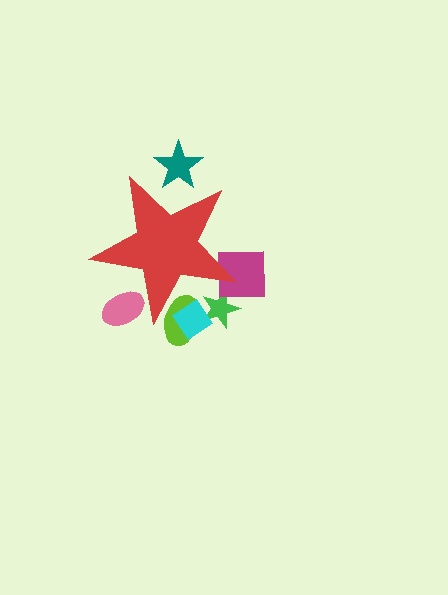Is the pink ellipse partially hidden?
Yes, the pink ellipse is partially hidden behind the red star.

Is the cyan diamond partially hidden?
Yes, the cyan diamond is partially hidden behind the red star.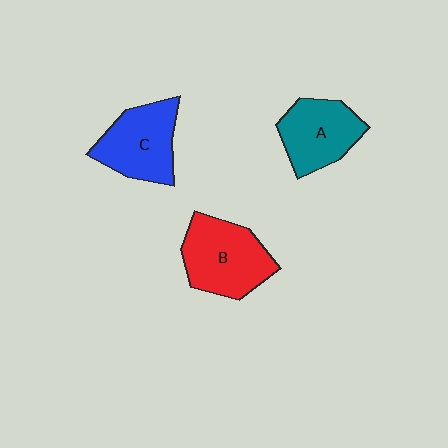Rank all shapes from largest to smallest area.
From largest to smallest: B (red), C (blue), A (teal).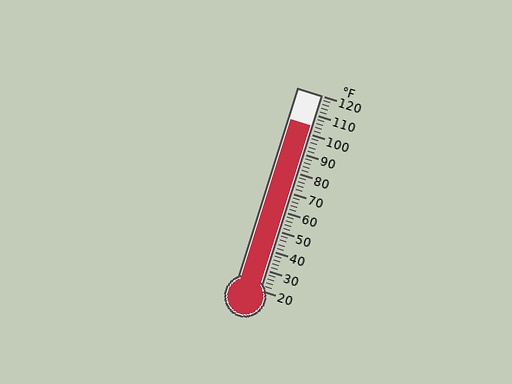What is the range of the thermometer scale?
The thermometer scale ranges from 20°F to 120°F.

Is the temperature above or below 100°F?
The temperature is above 100°F.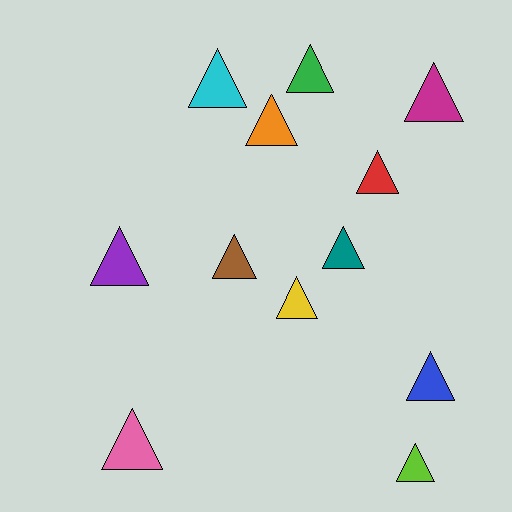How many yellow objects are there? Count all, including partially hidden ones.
There is 1 yellow object.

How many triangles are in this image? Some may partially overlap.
There are 12 triangles.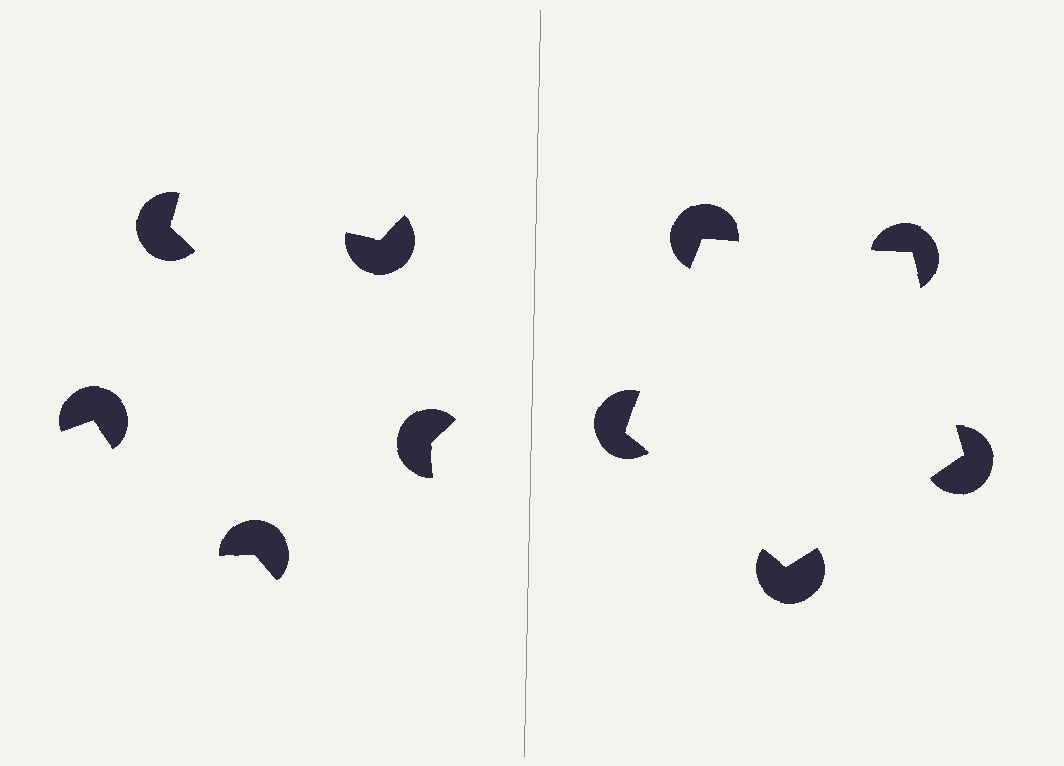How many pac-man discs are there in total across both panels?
10 — 5 on each side.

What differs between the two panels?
The pac-man discs are positioned identically on both sides; only the wedge orientations differ. On the right they align to a pentagon; on the left they are misaligned.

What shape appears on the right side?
An illusory pentagon.